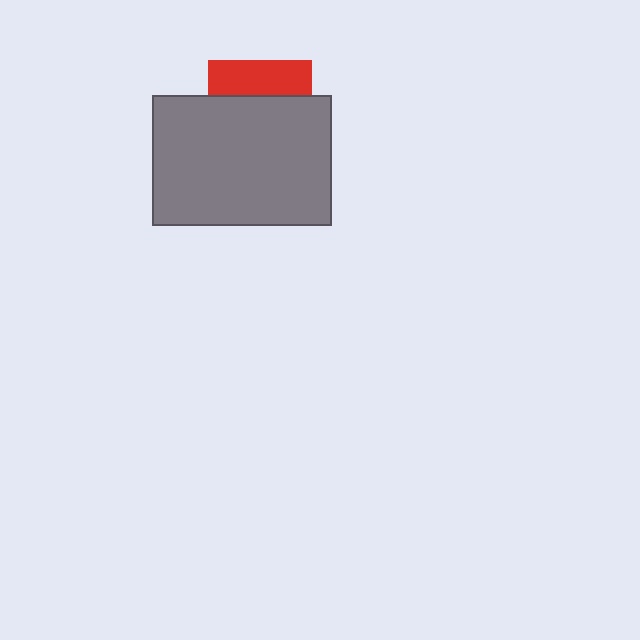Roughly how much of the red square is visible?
A small part of it is visible (roughly 35%).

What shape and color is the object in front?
The object in front is a gray rectangle.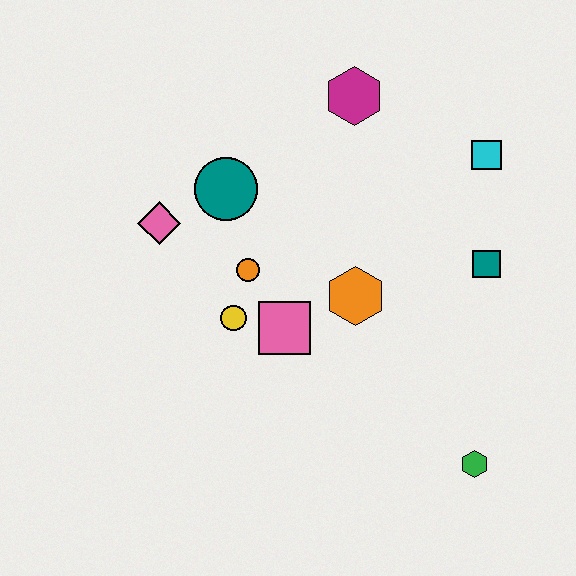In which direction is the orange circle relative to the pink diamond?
The orange circle is to the right of the pink diamond.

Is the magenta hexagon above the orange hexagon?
Yes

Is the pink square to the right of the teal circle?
Yes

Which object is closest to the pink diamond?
The teal circle is closest to the pink diamond.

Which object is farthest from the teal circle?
The green hexagon is farthest from the teal circle.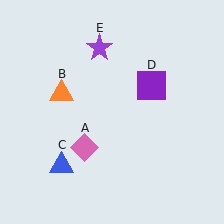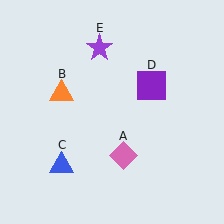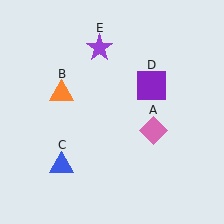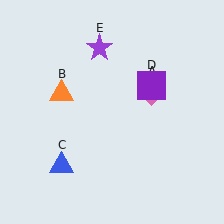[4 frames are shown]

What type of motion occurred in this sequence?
The pink diamond (object A) rotated counterclockwise around the center of the scene.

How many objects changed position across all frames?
1 object changed position: pink diamond (object A).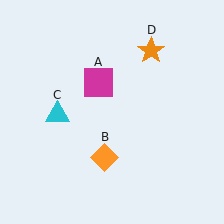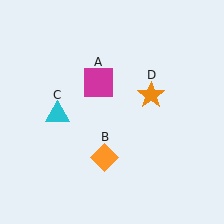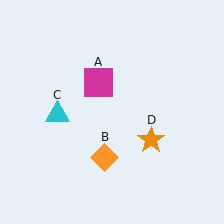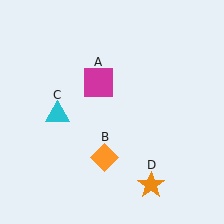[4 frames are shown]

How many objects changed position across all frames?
1 object changed position: orange star (object D).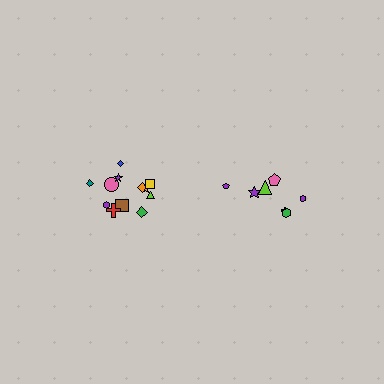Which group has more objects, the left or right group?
The left group.